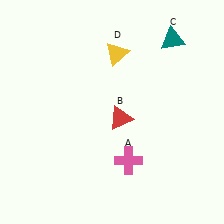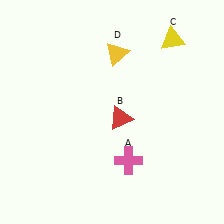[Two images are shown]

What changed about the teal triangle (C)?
In Image 1, C is teal. In Image 2, it changed to yellow.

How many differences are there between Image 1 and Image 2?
There is 1 difference between the two images.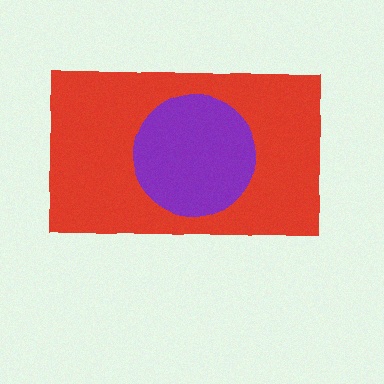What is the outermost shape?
The red rectangle.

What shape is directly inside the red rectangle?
The purple circle.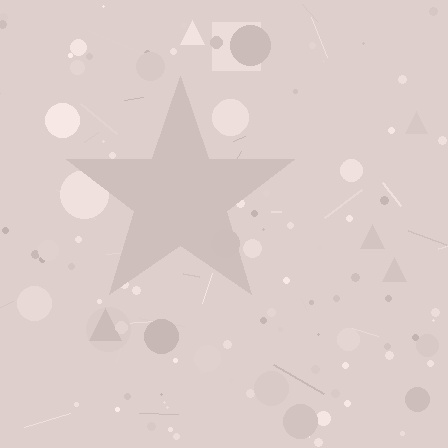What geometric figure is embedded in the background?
A star is embedded in the background.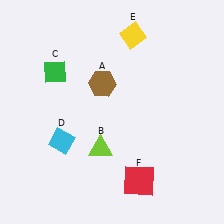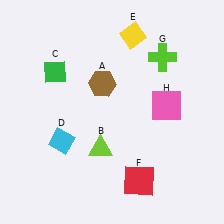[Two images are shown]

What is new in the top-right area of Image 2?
A lime cross (G) was added in the top-right area of Image 2.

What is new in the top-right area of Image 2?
A pink square (H) was added in the top-right area of Image 2.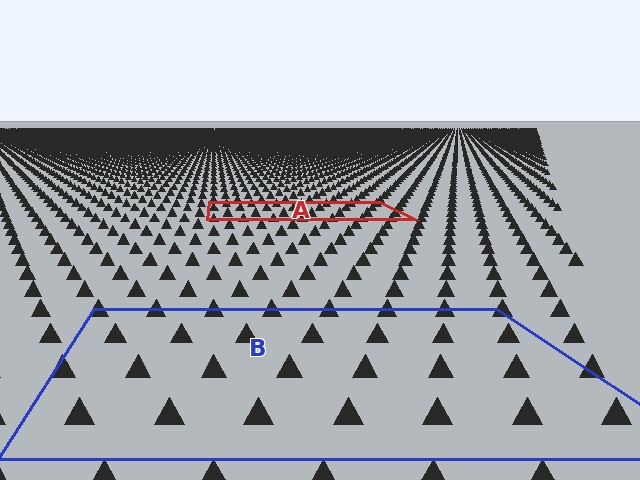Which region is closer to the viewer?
Region B is closer. The texture elements there are larger and more spread out.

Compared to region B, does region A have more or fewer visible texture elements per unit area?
Region A has more texture elements per unit area — they are packed more densely because it is farther away.